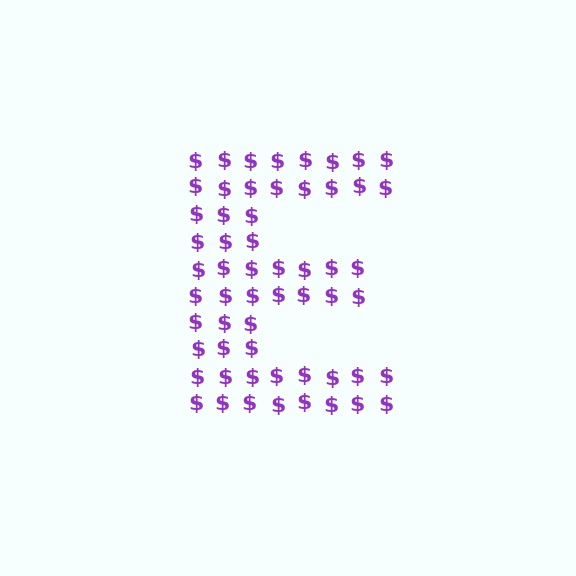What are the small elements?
The small elements are dollar signs.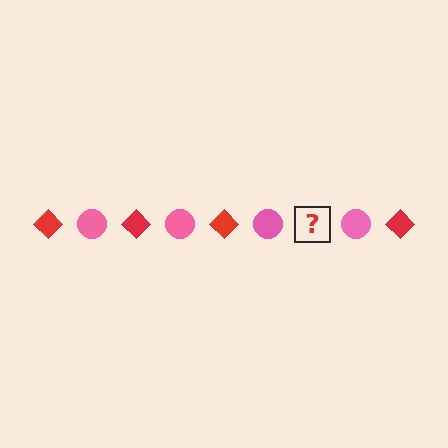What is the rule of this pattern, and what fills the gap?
The rule is that the pattern alternates between red diamond and pink circle. The gap should be filled with a red diamond.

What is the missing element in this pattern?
The missing element is a red diamond.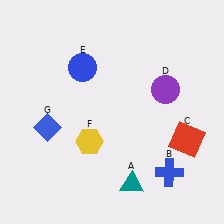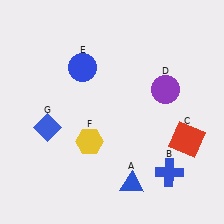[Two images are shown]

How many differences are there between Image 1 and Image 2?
There is 1 difference between the two images.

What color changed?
The triangle (A) changed from teal in Image 1 to blue in Image 2.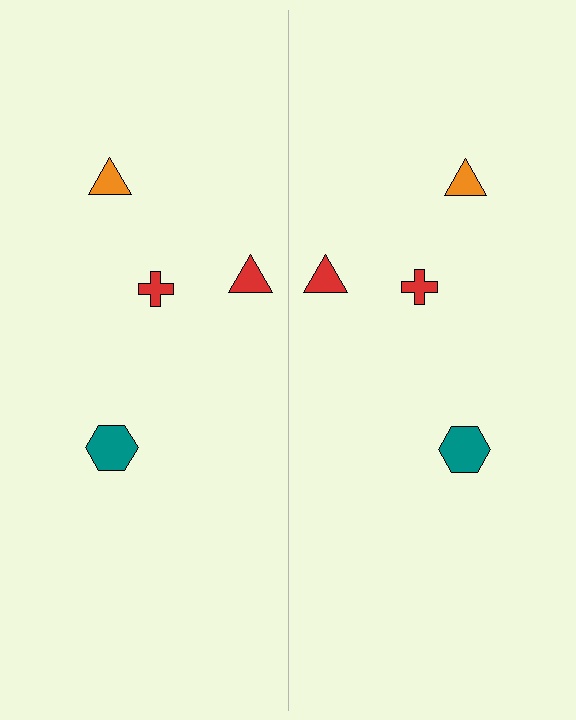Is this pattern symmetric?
Yes, this pattern has bilateral (reflection) symmetry.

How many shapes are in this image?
There are 8 shapes in this image.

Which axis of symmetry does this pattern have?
The pattern has a vertical axis of symmetry running through the center of the image.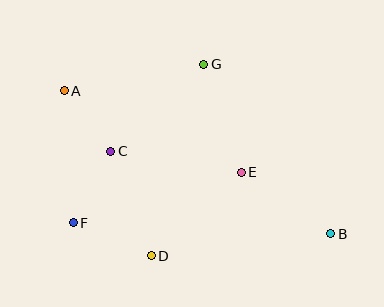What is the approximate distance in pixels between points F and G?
The distance between F and G is approximately 206 pixels.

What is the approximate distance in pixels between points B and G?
The distance between B and G is approximately 212 pixels.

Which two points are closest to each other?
Points A and C are closest to each other.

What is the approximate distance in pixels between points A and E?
The distance between A and E is approximately 195 pixels.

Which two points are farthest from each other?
Points A and B are farthest from each other.